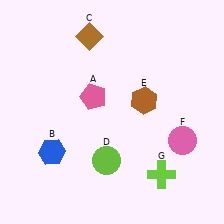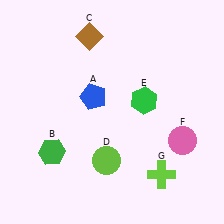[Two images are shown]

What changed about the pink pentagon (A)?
In Image 1, A is pink. In Image 2, it changed to blue.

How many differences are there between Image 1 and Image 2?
There are 3 differences between the two images.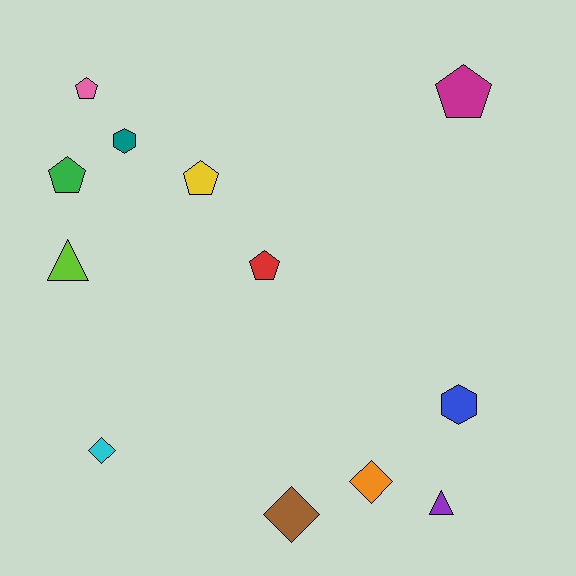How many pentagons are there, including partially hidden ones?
There are 5 pentagons.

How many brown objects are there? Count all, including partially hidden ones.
There is 1 brown object.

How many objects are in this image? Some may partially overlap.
There are 12 objects.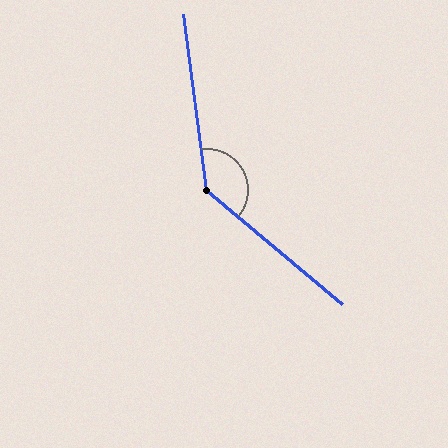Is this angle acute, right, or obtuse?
It is obtuse.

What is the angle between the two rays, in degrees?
Approximately 138 degrees.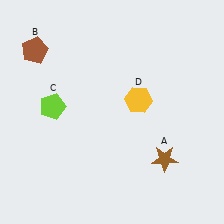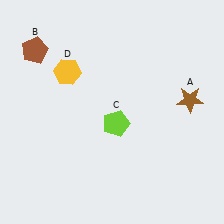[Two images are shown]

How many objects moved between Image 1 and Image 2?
3 objects moved between the two images.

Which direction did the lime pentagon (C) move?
The lime pentagon (C) moved right.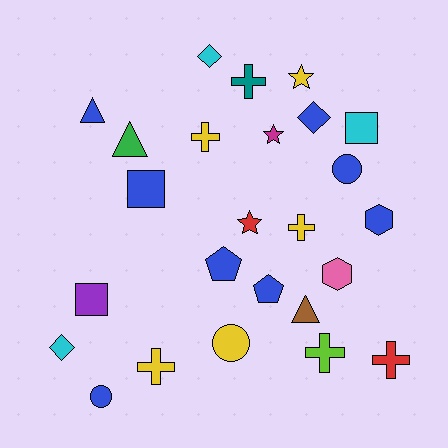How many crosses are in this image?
There are 6 crosses.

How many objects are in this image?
There are 25 objects.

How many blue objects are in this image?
There are 8 blue objects.